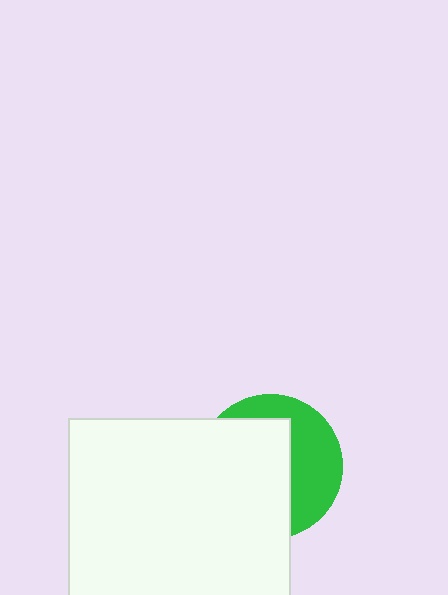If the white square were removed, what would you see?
You would see the complete green circle.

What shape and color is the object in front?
The object in front is a white square.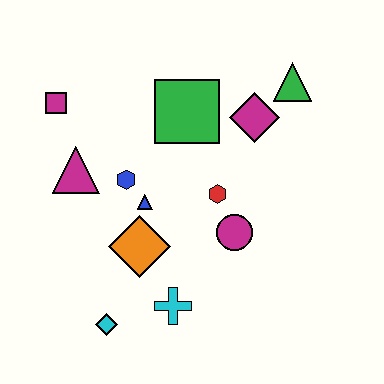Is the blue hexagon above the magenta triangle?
No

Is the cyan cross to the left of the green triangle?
Yes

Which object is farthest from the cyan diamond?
The green triangle is farthest from the cyan diamond.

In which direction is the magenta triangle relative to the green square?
The magenta triangle is to the left of the green square.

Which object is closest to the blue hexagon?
The blue triangle is closest to the blue hexagon.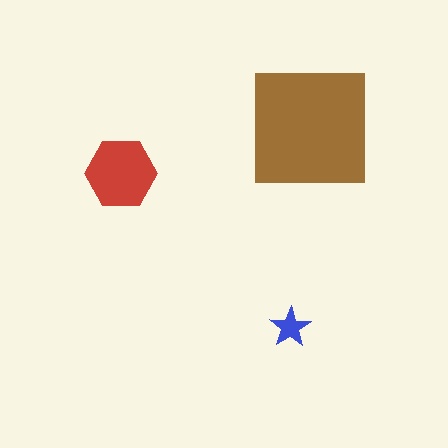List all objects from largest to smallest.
The brown square, the red hexagon, the blue star.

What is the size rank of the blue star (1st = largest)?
3rd.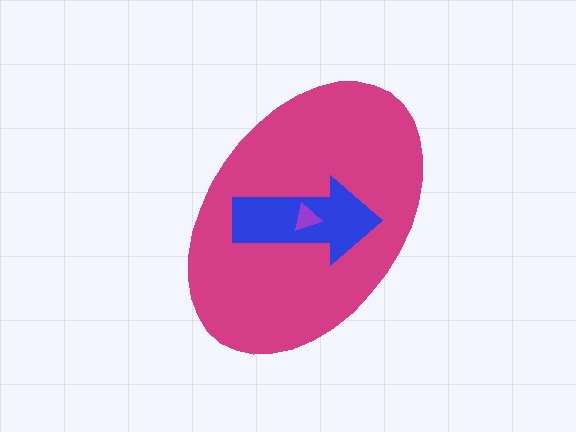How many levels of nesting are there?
3.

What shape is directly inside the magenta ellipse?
The blue arrow.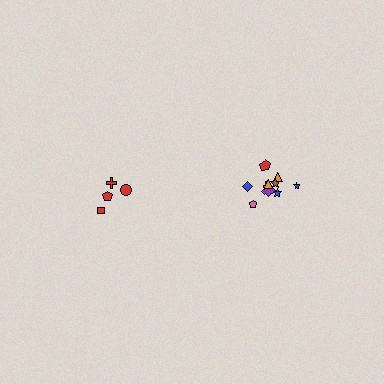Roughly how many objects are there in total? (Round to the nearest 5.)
Roughly 15 objects in total.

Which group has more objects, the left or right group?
The right group.